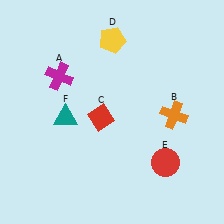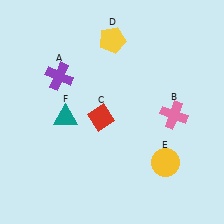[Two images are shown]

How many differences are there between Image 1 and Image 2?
There are 3 differences between the two images.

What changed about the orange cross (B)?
In Image 1, B is orange. In Image 2, it changed to pink.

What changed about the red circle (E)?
In Image 1, E is red. In Image 2, it changed to yellow.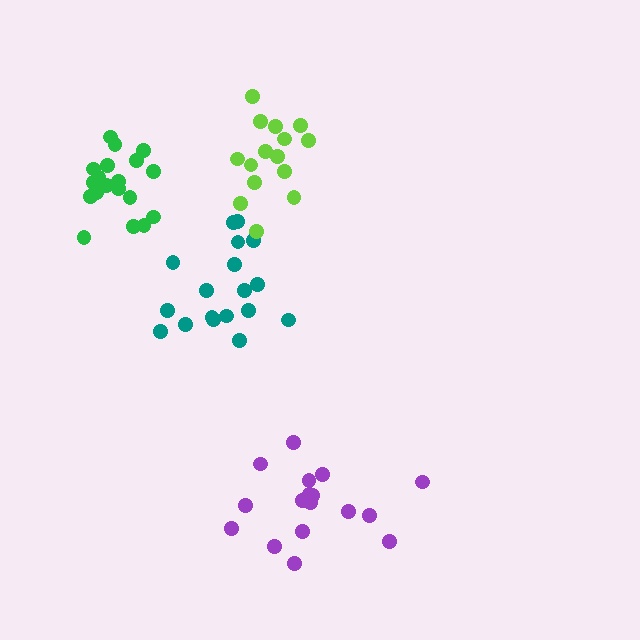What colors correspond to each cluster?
The clusters are colored: teal, green, purple, lime.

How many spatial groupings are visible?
There are 4 spatial groupings.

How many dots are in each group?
Group 1: 18 dots, Group 2: 19 dots, Group 3: 17 dots, Group 4: 15 dots (69 total).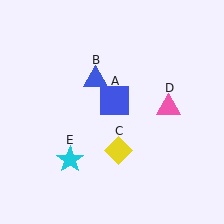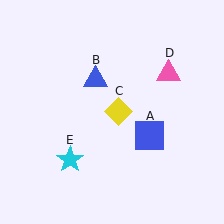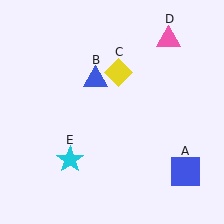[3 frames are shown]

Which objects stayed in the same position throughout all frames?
Blue triangle (object B) and cyan star (object E) remained stationary.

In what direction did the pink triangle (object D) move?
The pink triangle (object D) moved up.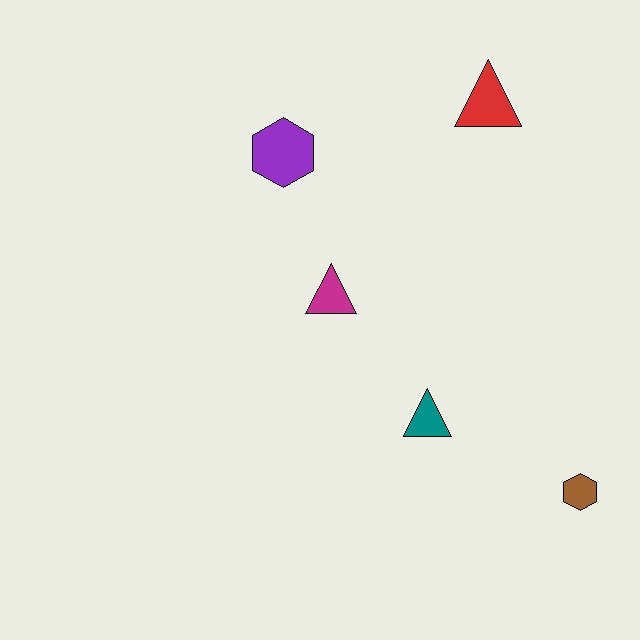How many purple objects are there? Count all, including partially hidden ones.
There is 1 purple object.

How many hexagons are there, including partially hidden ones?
There are 2 hexagons.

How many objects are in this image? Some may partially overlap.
There are 5 objects.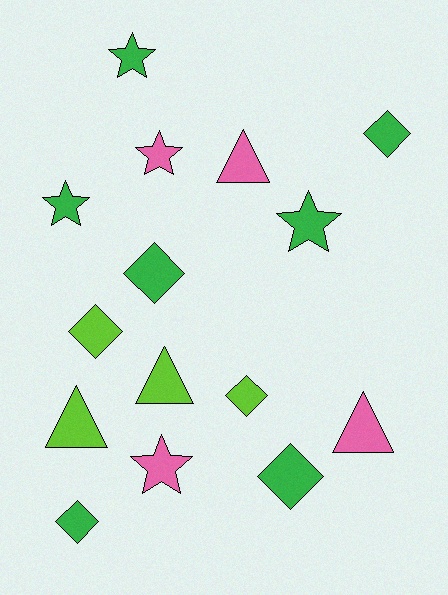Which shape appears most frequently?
Diamond, with 6 objects.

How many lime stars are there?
There are no lime stars.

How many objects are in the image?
There are 15 objects.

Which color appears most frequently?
Green, with 7 objects.